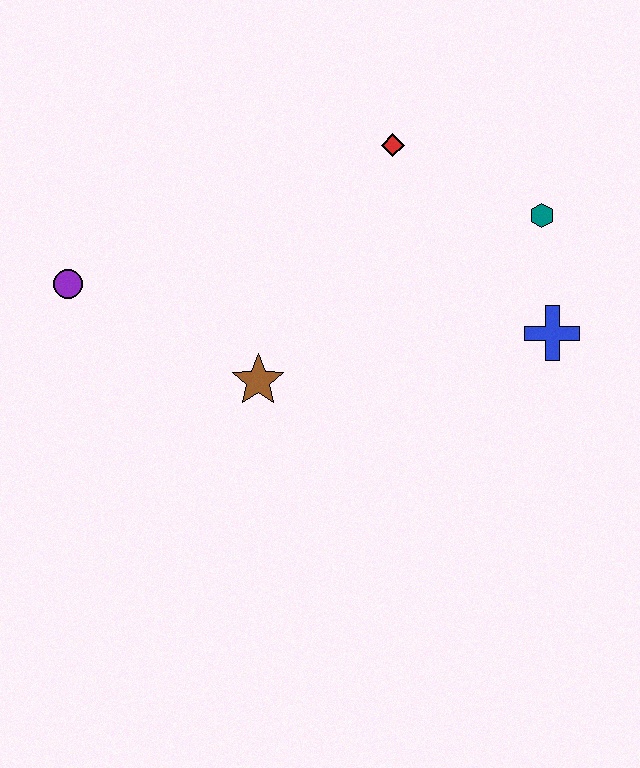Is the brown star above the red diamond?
No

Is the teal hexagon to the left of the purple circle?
No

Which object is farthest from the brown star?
The teal hexagon is farthest from the brown star.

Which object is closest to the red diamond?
The teal hexagon is closest to the red diamond.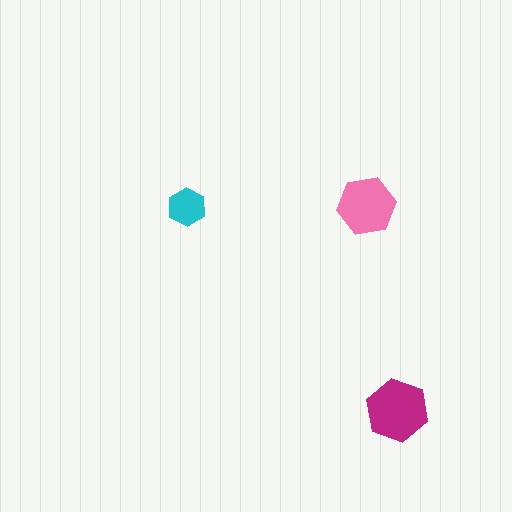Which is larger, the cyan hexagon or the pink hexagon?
The pink one.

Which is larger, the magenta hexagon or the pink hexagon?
The magenta one.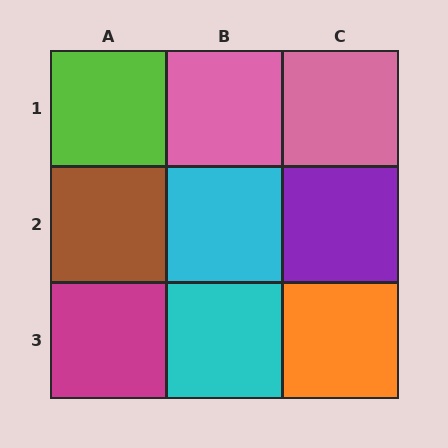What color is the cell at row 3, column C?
Orange.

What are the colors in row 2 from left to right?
Brown, cyan, purple.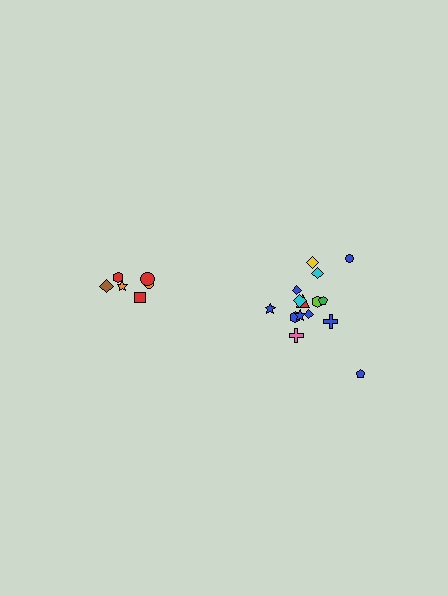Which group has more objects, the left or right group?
The right group.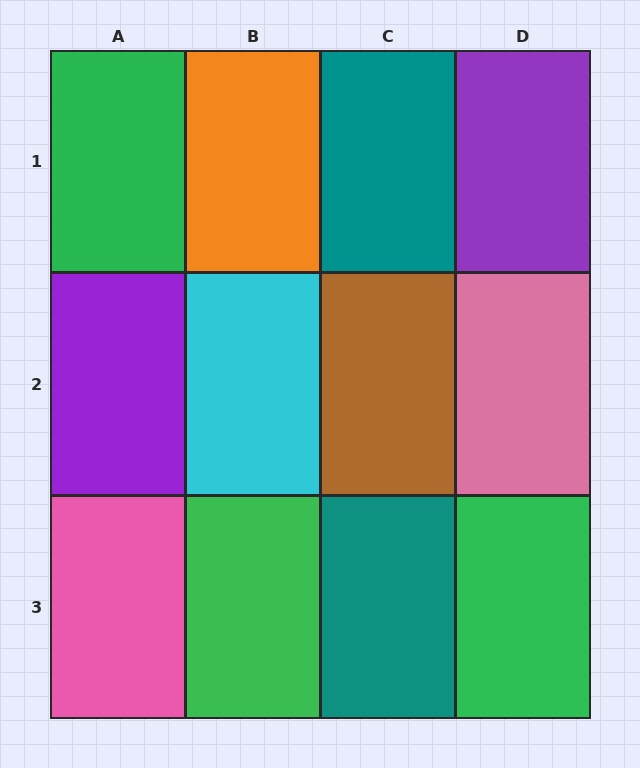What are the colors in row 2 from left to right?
Purple, cyan, brown, pink.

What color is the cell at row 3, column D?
Green.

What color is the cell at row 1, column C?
Teal.